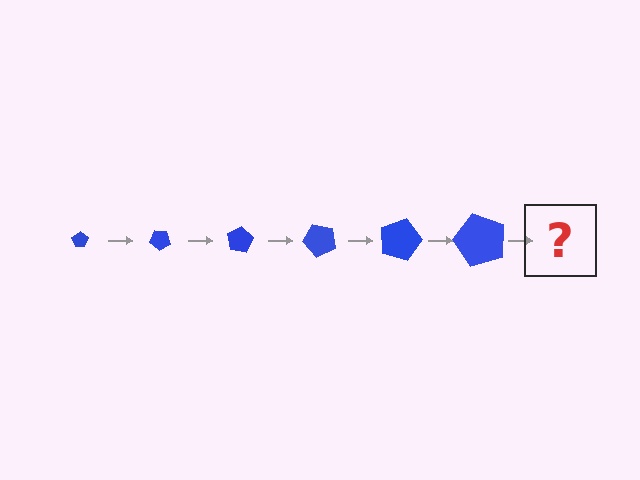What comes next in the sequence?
The next element should be a pentagon, larger than the previous one and rotated 240 degrees from the start.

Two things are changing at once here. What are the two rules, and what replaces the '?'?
The two rules are that the pentagon grows larger each step and it rotates 40 degrees each step. The '?' should be a pentagon, larger than the previous one and rotated 240 degrees from the start.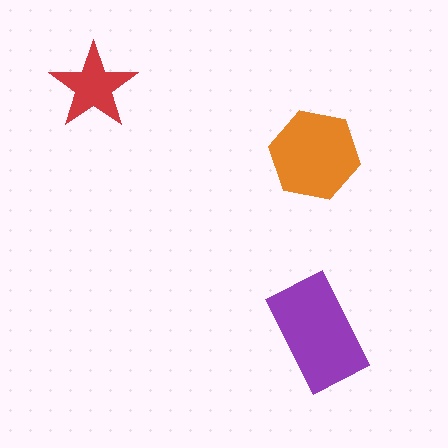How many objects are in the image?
There are 3 objects in the image.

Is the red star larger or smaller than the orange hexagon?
Smaller.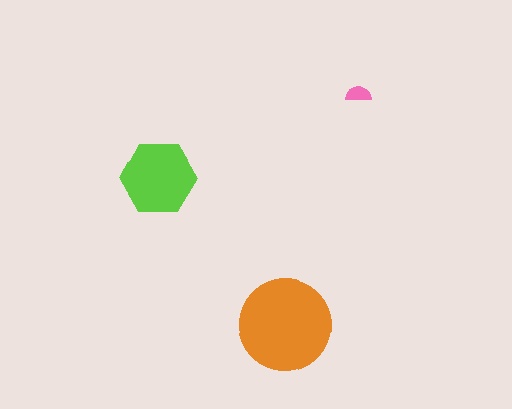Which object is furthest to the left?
The lime hexagon is leftmost.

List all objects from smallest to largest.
The pink semicircle, the lime hexagon, the orange circle.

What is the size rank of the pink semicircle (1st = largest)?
3rd.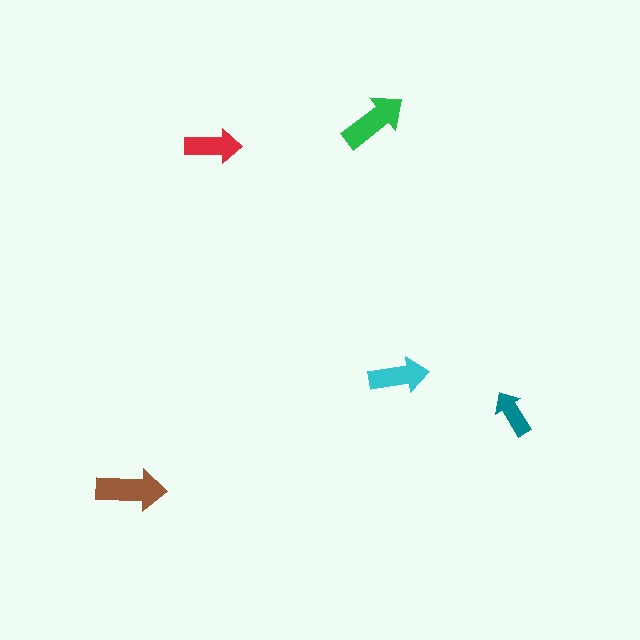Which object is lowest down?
The brown arrow is bottommost.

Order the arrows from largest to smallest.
the brown one, the green one, the cyan one, the red one, the teal one.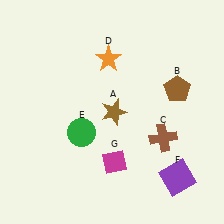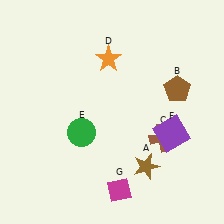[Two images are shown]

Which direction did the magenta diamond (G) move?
The magenta diamond (G) moved down.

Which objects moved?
The objects that moved are: the brown star (A), the purple square (F), the magenta diamond (G).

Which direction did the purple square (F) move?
The purple square (F) moved up.